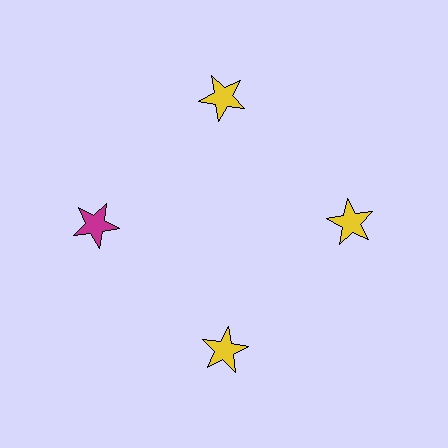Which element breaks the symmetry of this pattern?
The magenta star at roughly the 9 o'clock position breaks the symmetry. All other shapes are yellow stars.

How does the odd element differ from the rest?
It has a different color: magenta instead of yellow.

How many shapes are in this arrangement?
There are 4 shapes arranged in a ring pattern.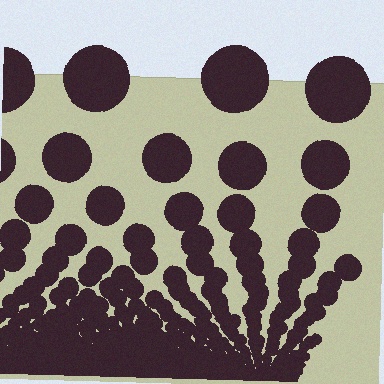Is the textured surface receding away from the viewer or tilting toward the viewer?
The surface appears to tilt toward the viewer. Texture elements get larger and sparser toward the top.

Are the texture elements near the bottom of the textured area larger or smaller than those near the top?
Smaller. The gradient is inverted — elements near the bottom are smaller and denser.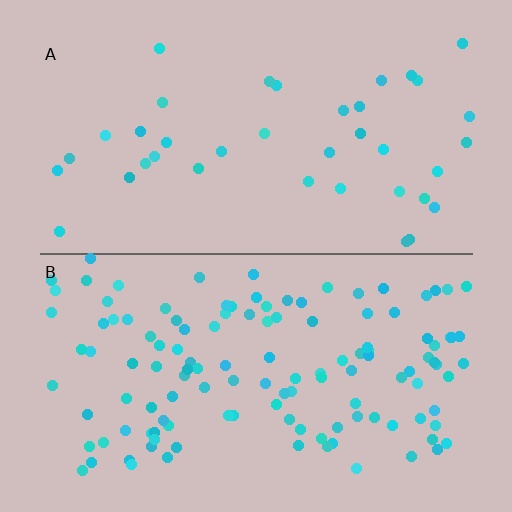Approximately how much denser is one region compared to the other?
Approximately 3.3× — region B over region A.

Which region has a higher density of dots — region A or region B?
B (the bottom).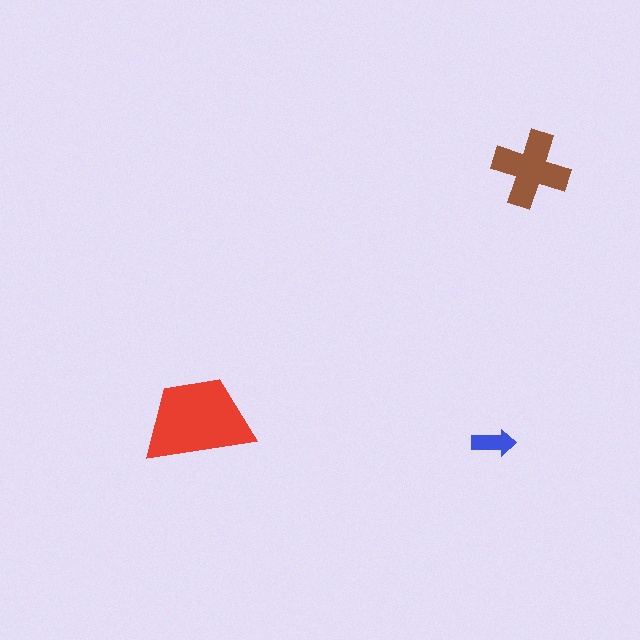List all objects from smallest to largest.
The blue arrow, the brown cross, the red trapezoid.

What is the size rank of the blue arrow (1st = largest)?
3rd.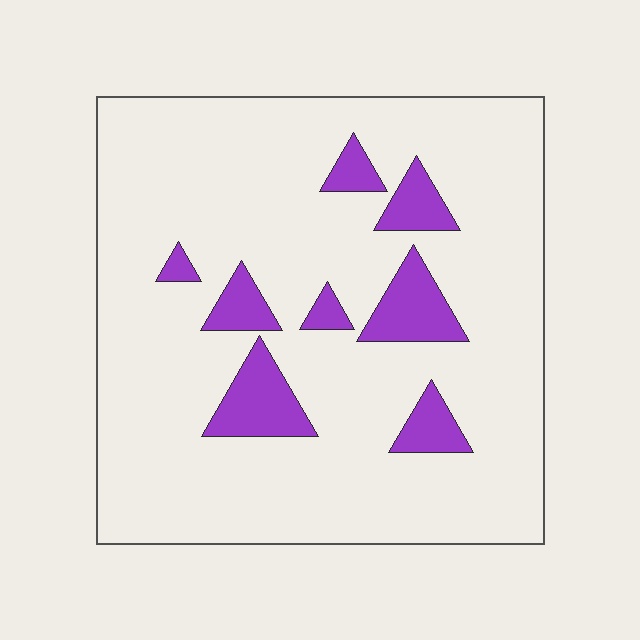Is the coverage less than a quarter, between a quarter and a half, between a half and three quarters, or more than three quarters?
Less than a quarter.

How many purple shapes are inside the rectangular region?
8.